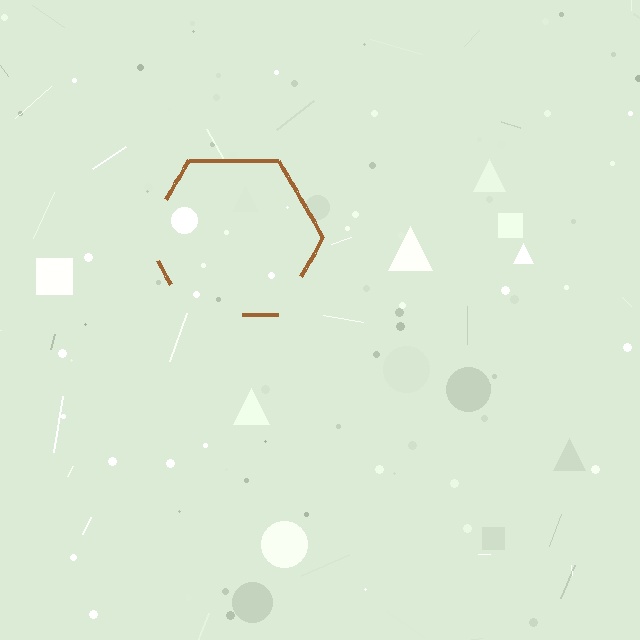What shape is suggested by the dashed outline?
The dashed outline suggests a hexagon.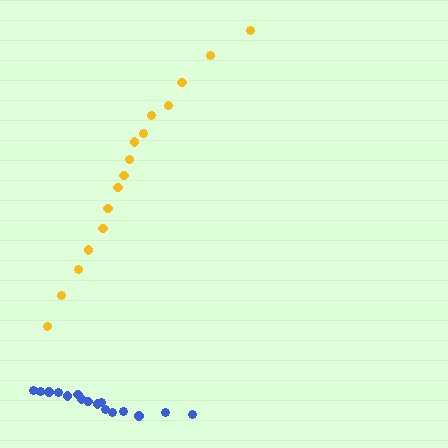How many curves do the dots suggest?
There are 2 distinct paths.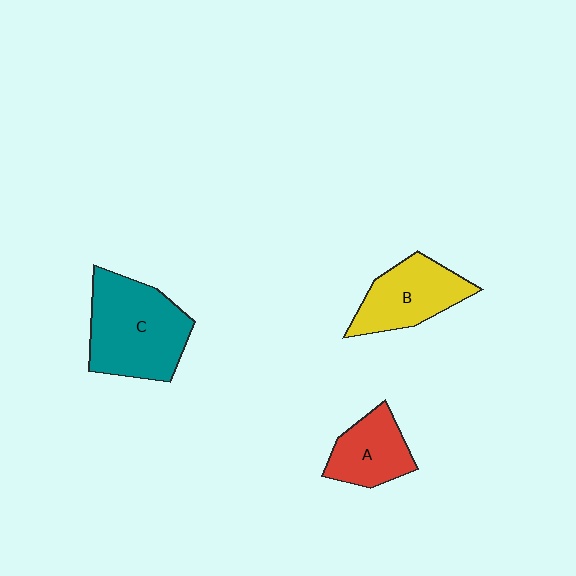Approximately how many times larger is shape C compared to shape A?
Approximately 1.8 times.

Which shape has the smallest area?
Shape A (red).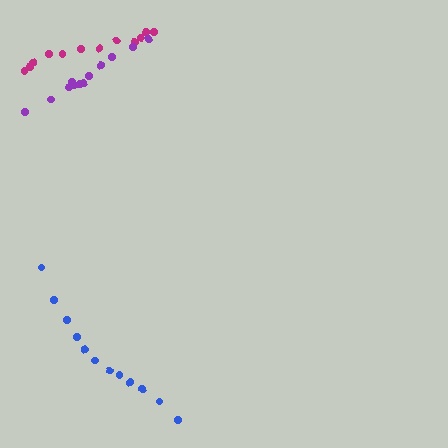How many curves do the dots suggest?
There are 3 distinct paths.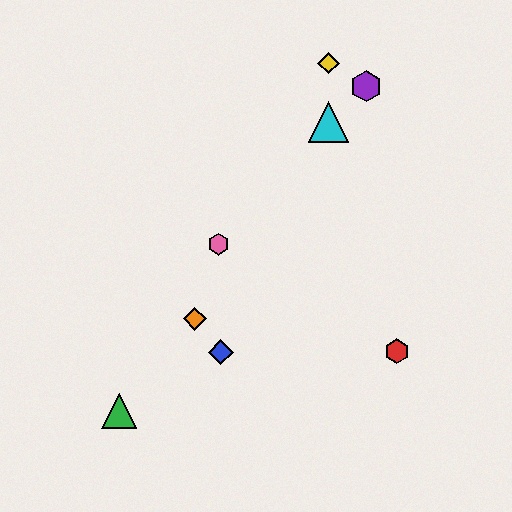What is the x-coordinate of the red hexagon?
The red hexagon is at x≈397.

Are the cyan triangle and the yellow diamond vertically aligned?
Yes, both are at x≈329.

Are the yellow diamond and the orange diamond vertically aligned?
No, the yellow diamond is at x≈329 and the orange diamond is at x≈195.